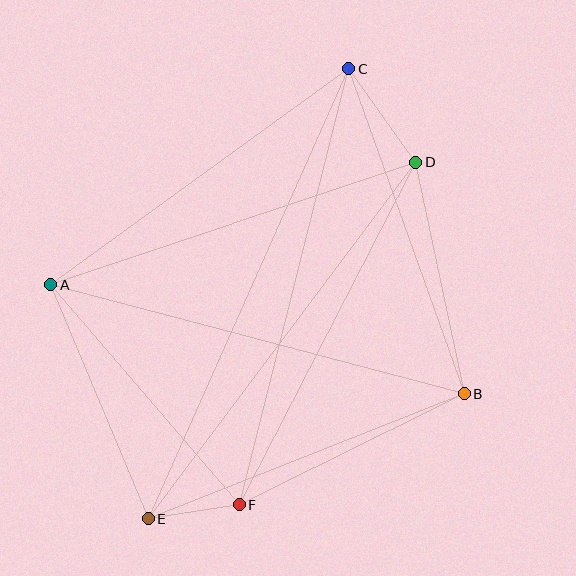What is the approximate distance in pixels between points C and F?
The distance between C and F is approximately 450 pixels.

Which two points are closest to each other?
Points E and F are closest to each other.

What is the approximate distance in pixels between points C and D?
The distance between C and D is approximately 115 pixels.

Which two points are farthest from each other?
Points C and E are farthest from each other.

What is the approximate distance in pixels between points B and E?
The distance between B and E is approximately 340 pixels.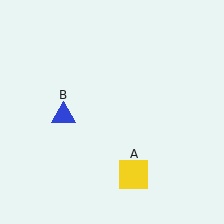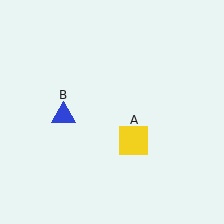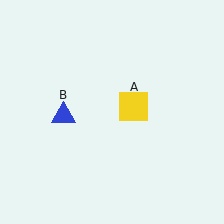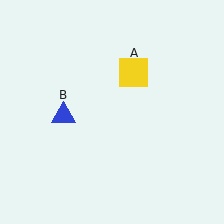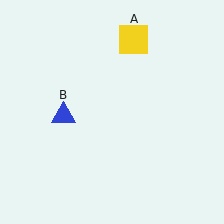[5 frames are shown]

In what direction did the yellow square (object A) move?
The yellow square (object A) moved up.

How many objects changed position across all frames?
1 object changed position: yellow square (object A).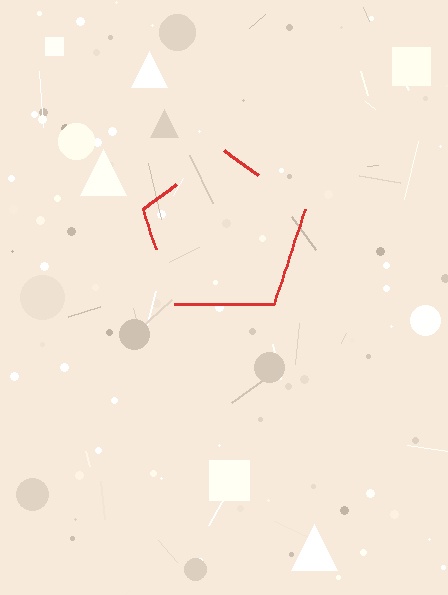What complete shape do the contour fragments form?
The contour fragments form a pentagon.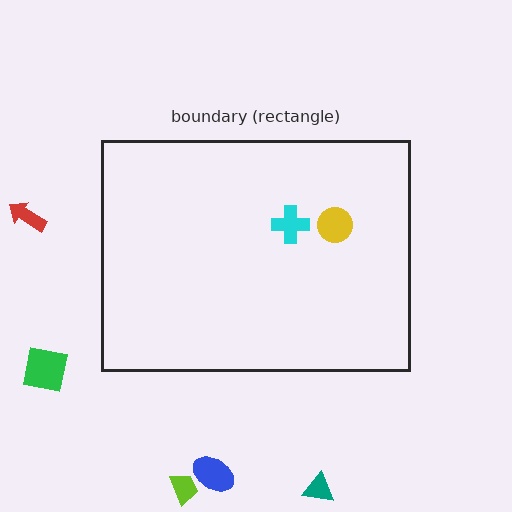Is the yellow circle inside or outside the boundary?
Inside.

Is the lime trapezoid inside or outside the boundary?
Outside.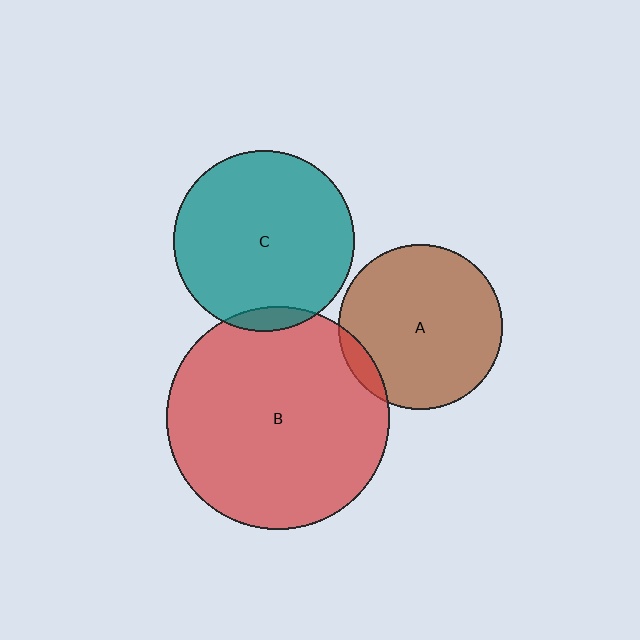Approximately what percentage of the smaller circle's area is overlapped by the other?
Approximately 5%.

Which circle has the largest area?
Circle B (red).